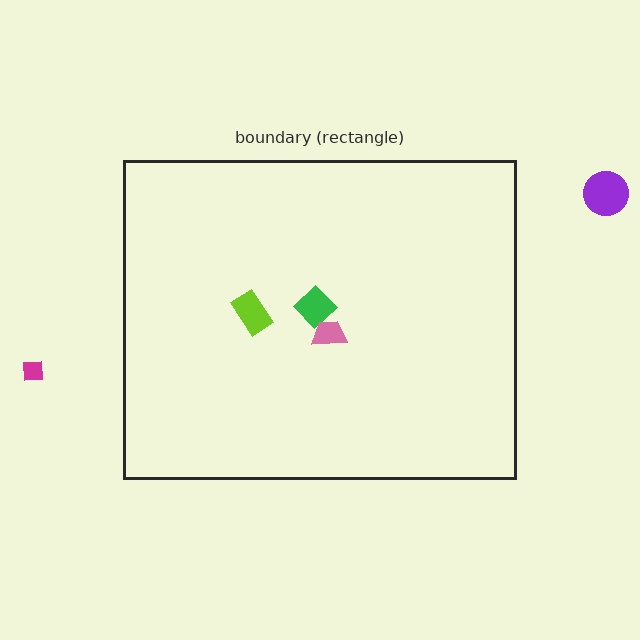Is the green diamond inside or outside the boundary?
Inside.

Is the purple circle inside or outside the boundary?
Outside.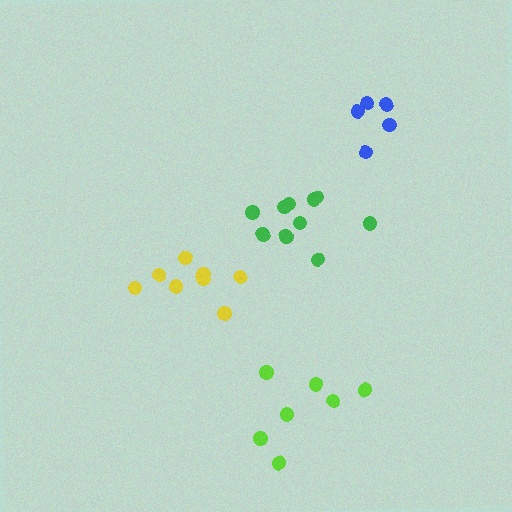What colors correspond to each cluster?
The clusters are colored: green, lime, yellow, blue.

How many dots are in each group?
Group 1: 10 dots, Group 2: 7 dots, Group 3: 8 dots, Group 4: 5 dots (30 total).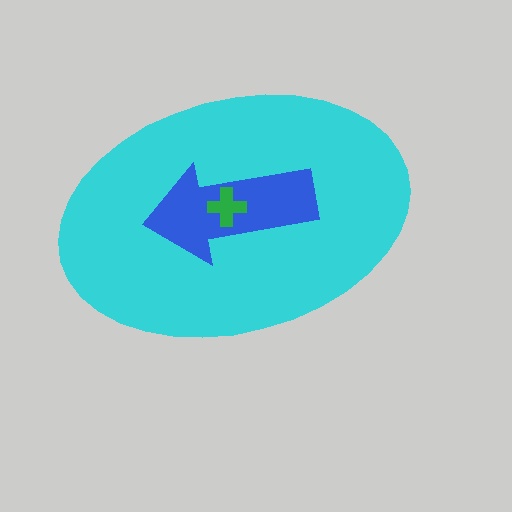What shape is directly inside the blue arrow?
The green cross.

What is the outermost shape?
The cyan ellipse.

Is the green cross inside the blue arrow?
Yes.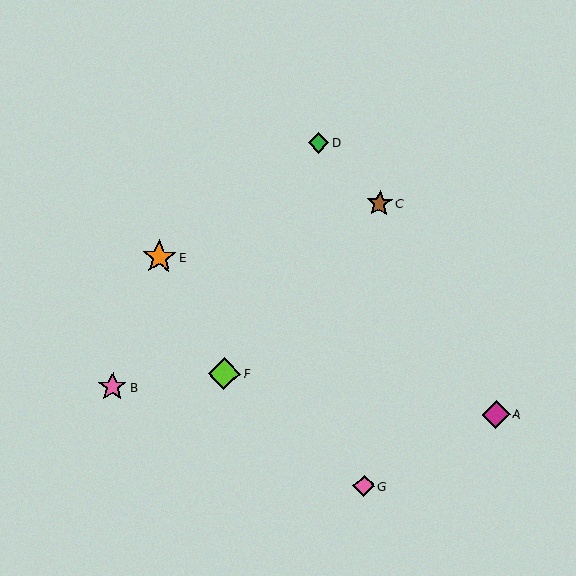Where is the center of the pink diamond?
The center of the pink diamond is at (364, 486).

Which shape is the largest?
The orange star (labeled E) is the largest.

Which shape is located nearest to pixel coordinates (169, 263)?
The orange star (labeled E) at (159, 257) is nearest to that location.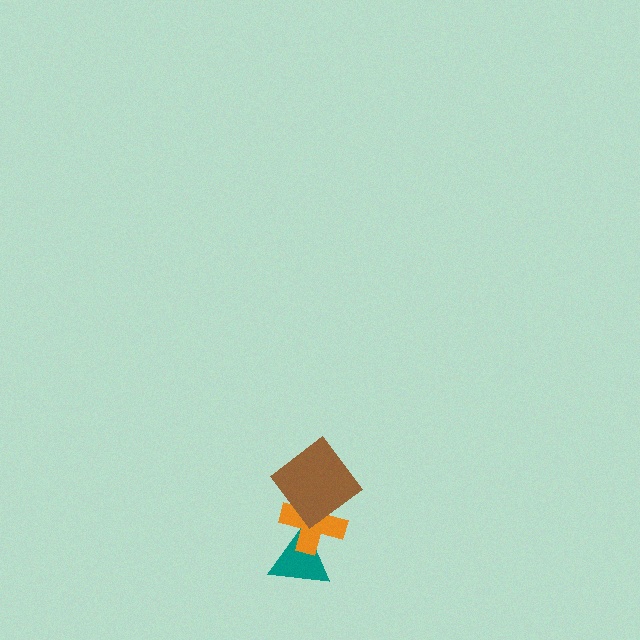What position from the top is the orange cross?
The orange cross is 2nd from the top.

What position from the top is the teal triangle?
The teal triangle is 3rd from the top.